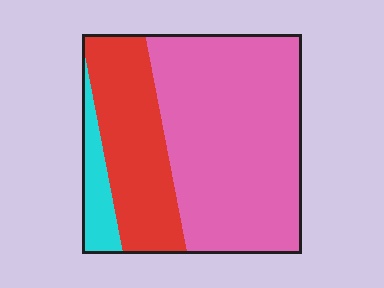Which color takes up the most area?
Pink, at roughly 60%.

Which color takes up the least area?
Cyan, at roughly 10%.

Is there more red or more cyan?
Red.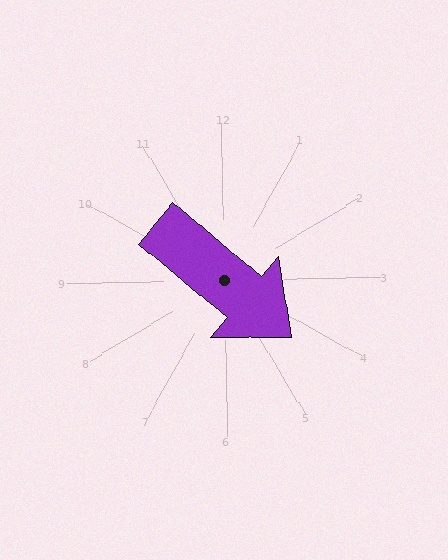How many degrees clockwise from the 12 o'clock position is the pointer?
Approximately 131 degrees.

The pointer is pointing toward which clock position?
Roughly 4 o'clock.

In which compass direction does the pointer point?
Southeast.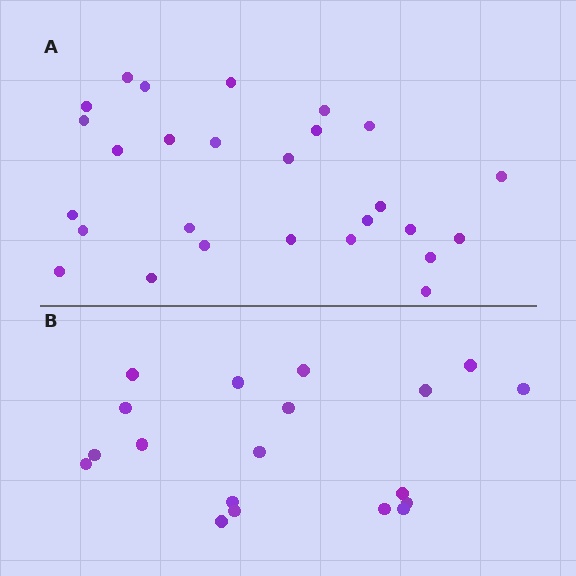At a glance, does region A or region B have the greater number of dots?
Region A (the top region) has more dots.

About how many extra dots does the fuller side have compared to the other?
Region A has roughly 8 or so more dots than region B.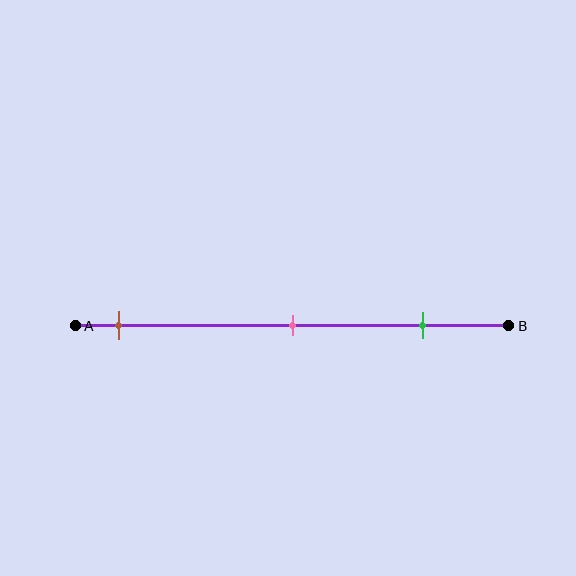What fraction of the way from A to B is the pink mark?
The pink mark is approximately 50% (0.5) of the way from A to B.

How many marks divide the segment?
There are 3 marks dividing the segment.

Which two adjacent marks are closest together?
The pink and green marks are the closest adjacent pair.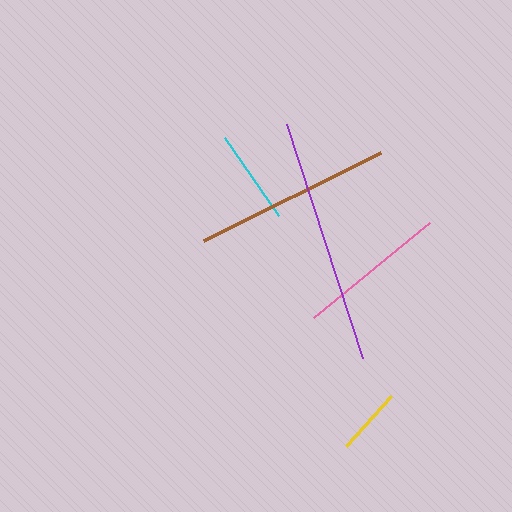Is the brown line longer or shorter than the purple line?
The purple line is longer than the brown line.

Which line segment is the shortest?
The yellow line is the shortest at approximately 67 pixels.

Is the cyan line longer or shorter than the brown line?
The brown line is longer than the cyan line.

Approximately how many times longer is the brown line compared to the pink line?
The brown line is approximately 1.3 times the length of the pink line.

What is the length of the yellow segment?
The yellow segment is approximately 67 pixels long.